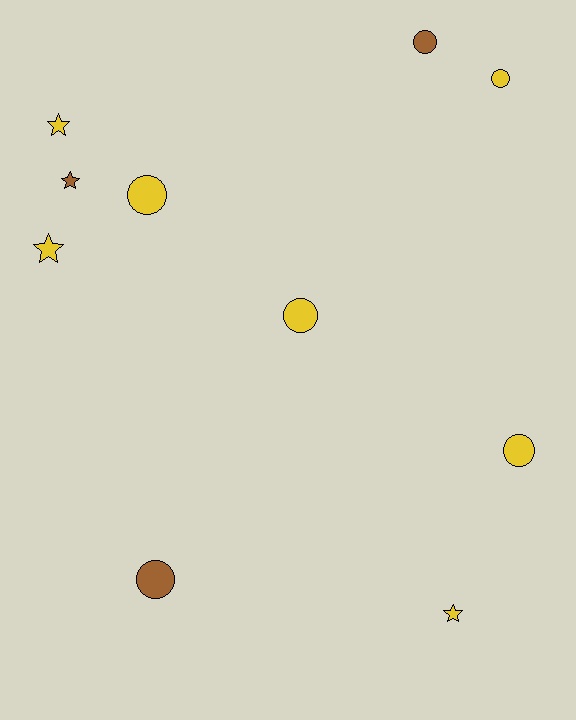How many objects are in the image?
There are 10 objects.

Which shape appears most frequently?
Circle, with 6 objects.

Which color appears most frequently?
Yellow, with 7 objects.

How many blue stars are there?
There are no blue stars.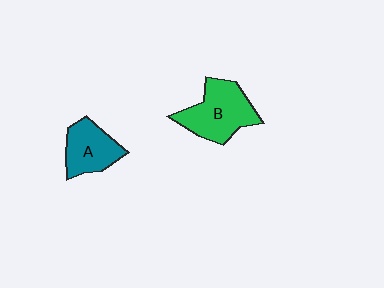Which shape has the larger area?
Shape B (green).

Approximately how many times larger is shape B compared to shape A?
Approximately 1.4 times.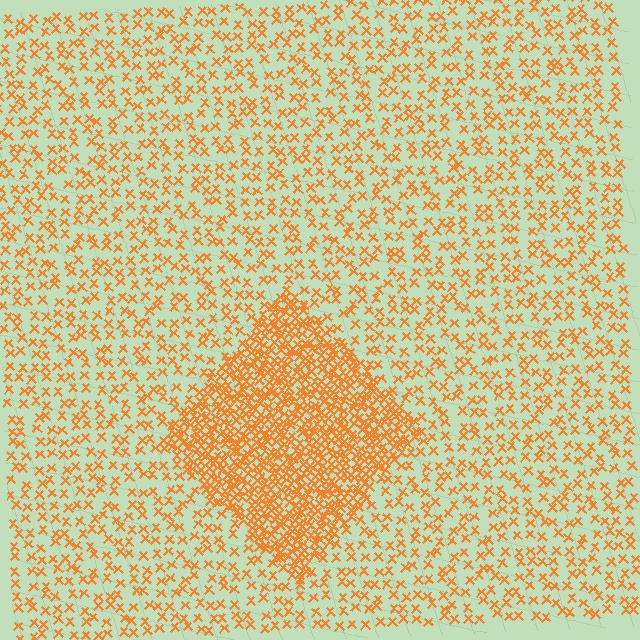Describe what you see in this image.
The image contains small orange elements arranged at two different densities. A diamond-shaped region is visible where the elements are more densely packed than the surrounding area.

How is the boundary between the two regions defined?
The boundary is defined by a change in element density (approximately 2.8x ratio). All elements are the same color, size, and shape.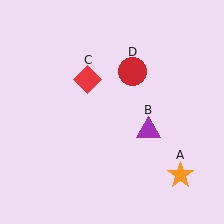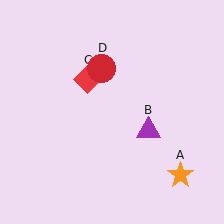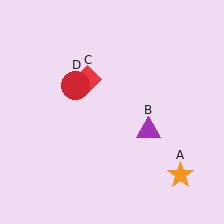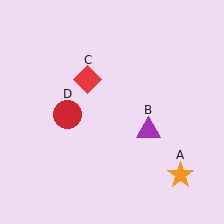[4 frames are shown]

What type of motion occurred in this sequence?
The red circle (object D) rotated counterclockwise around the center of the scene.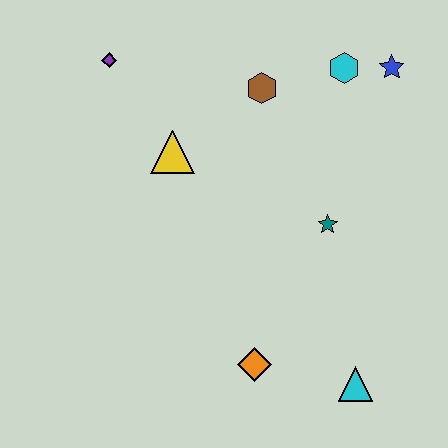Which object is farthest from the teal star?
The purple diamond is farthest from the teal star.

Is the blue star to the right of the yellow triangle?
Yes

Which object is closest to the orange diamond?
The cyan triangle is closest to the orange diamond.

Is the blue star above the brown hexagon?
Yes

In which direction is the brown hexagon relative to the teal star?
The brown hexagon is above the teal star.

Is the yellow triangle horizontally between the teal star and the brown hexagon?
No